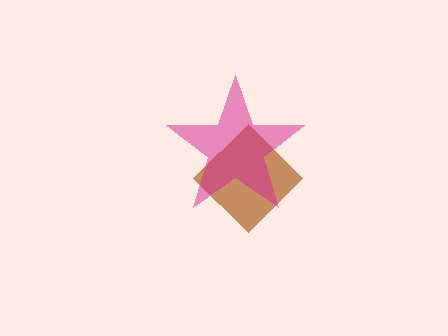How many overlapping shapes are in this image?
There are 2 overlapping shapes in the image.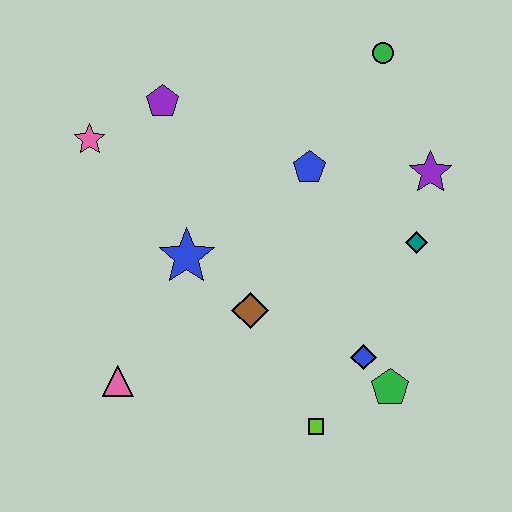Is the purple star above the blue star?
Yes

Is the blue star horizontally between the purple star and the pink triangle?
Yes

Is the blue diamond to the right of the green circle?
No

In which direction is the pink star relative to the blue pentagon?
The pink star is to the left of the blue pentagon.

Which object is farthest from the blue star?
The green circle is farthest from the blue star.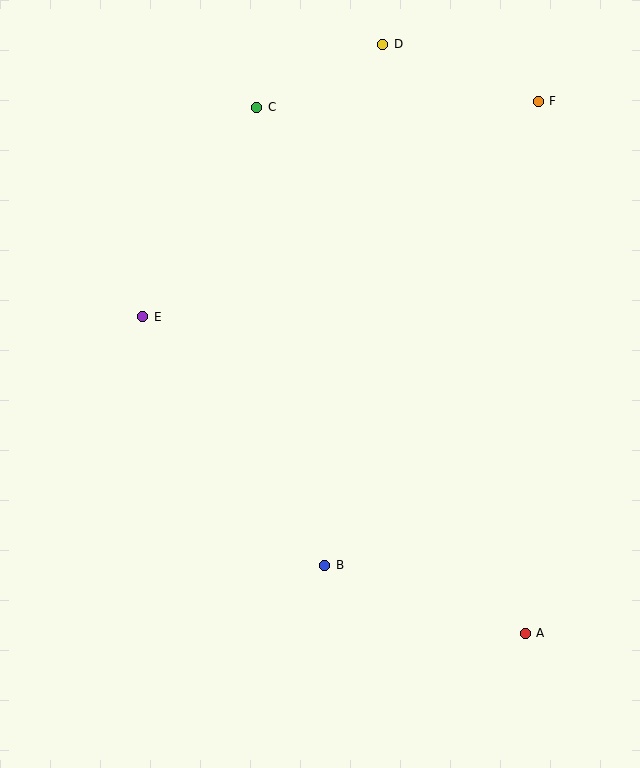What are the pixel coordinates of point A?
Point A is at (525, 633).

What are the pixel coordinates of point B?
Point B is at (325, 565).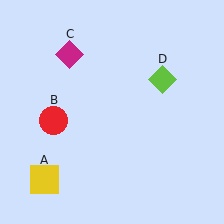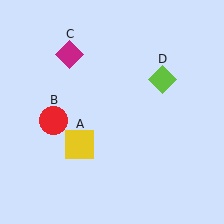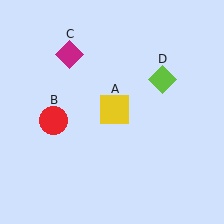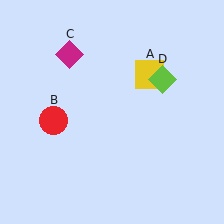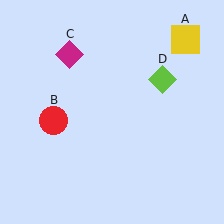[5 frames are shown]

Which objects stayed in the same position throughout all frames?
Red circle (object B) and magenta diamond (object C) and lime diamond (object D) remained stationary.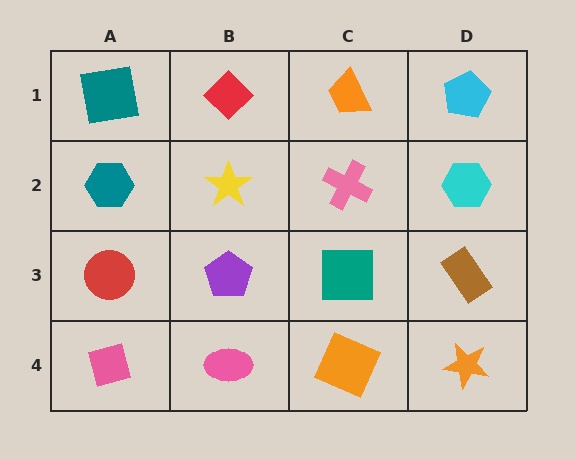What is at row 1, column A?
A teal square.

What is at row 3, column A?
A red circle.